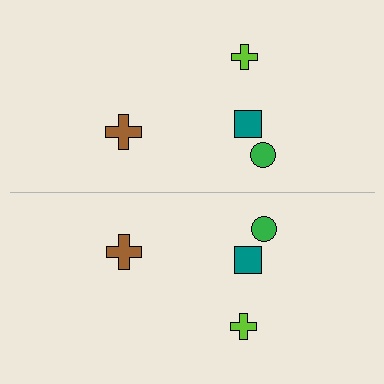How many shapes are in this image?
There are 8 shapes in this image.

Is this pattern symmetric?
Yes, this pattern has bilateral (reflection) symmetry.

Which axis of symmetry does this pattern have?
The pattern has a horizontal axis of symmetry running through the center of the image.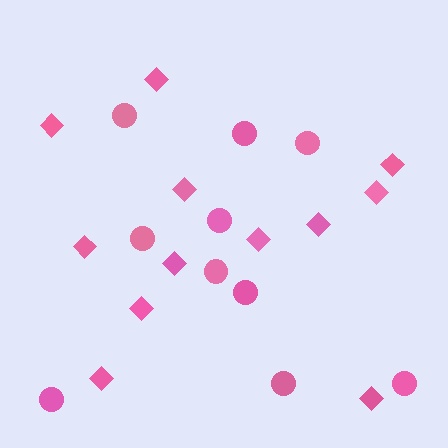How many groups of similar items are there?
There are 2 groups: one group of circles (10) and one group of diamonds (12).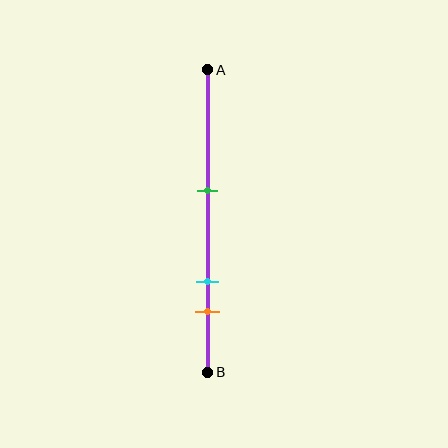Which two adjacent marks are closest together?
The cyan and orange marks are the closest adjacent pair.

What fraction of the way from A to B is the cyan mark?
The cyan mark is approximately 70% (0.7) of the way from A to B.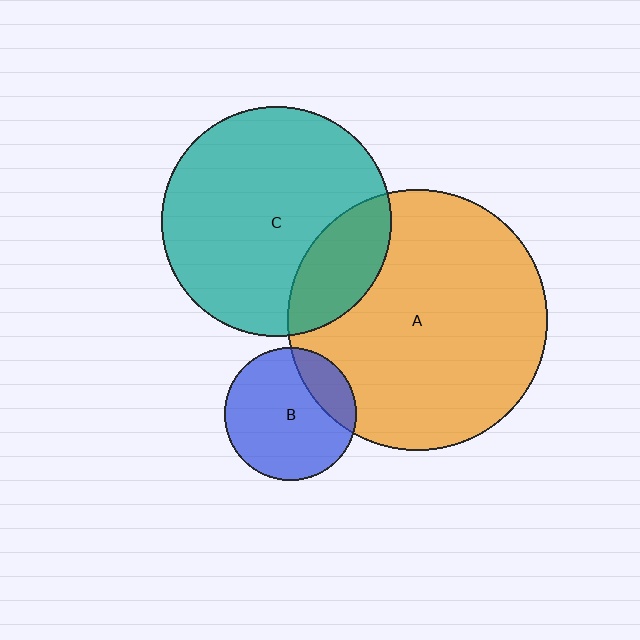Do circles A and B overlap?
Yes.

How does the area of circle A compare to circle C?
Approximately 1.3 times.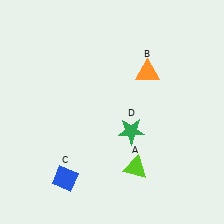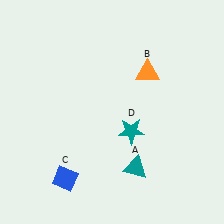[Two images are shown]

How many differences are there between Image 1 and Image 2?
There are 2 differences between the two images.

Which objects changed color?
A changed from lime to teal. D changed from green to teal.